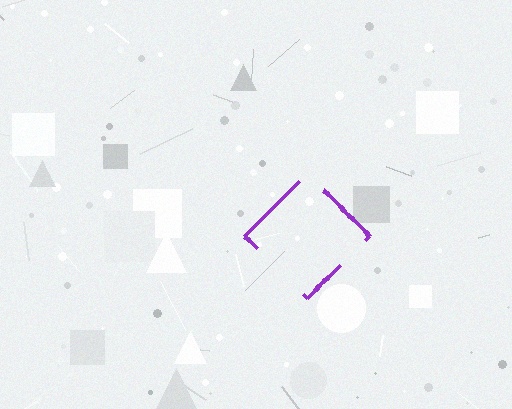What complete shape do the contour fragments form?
The contour fragments form a diamond.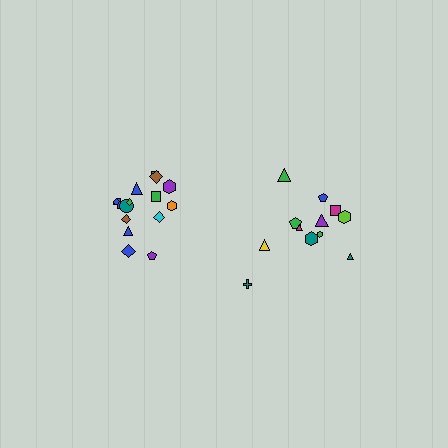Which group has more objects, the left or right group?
The left group.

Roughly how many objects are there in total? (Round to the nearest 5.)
Roughly 25 objects in total.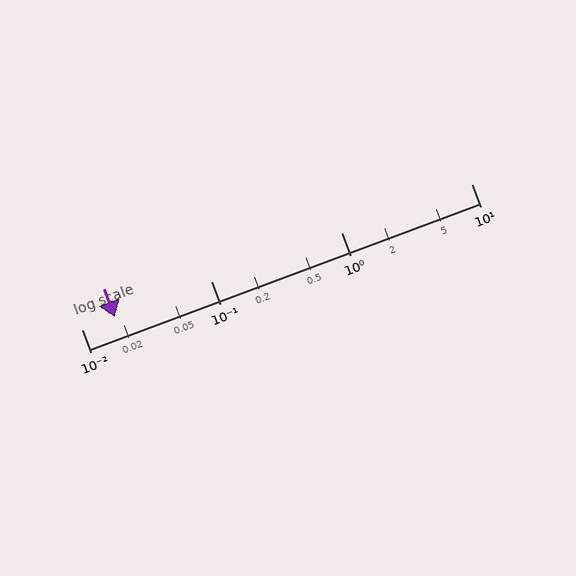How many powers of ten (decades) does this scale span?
The scale spans 3 decades, from 0.01 to 10.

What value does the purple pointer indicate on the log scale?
The pointer indicates approximately 0.018.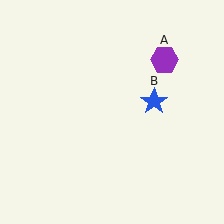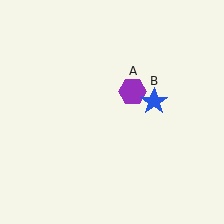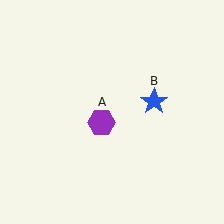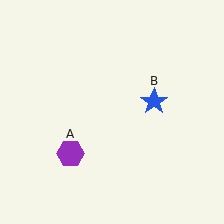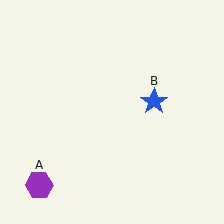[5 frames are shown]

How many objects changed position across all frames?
1 object changed position: purple hexagon (object A).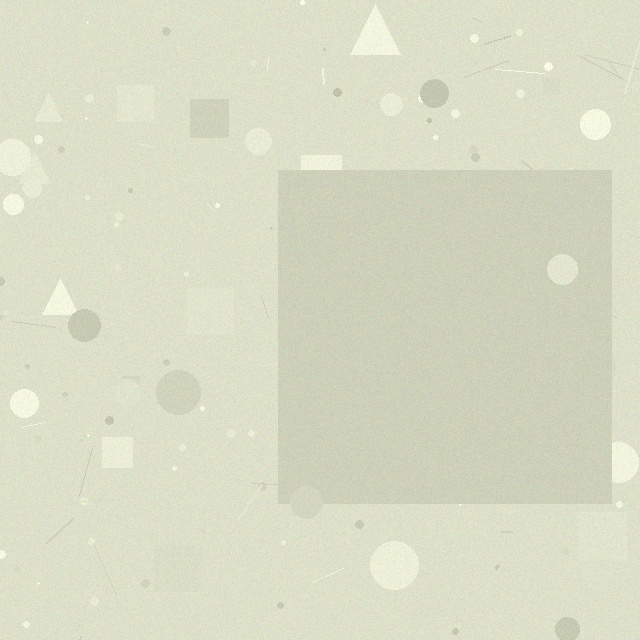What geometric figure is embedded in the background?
A square is embedded in the background.